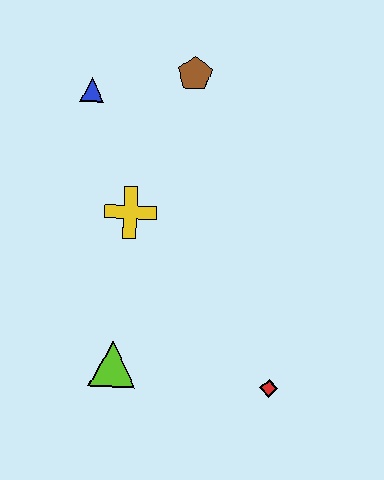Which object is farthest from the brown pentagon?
The red diamond is farthest from the brown pentagon.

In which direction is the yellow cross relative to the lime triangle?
The yellow cross is above the lime triangle.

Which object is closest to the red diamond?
The lime triangle is closest to the red diamond.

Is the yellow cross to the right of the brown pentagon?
No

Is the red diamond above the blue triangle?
No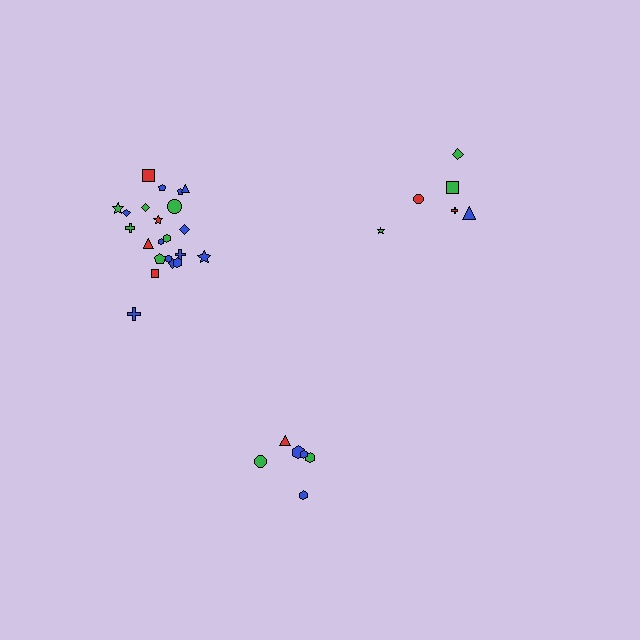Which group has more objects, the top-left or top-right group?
The top-left group.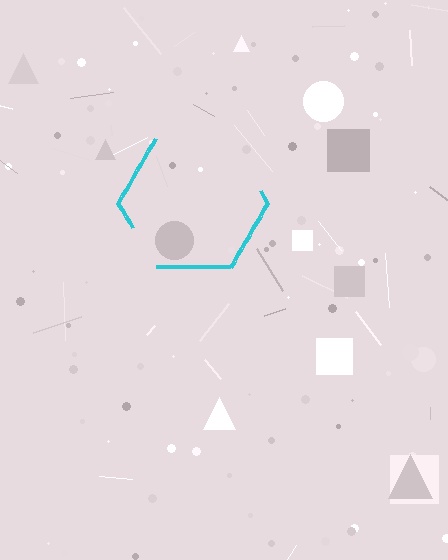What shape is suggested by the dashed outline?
The dashed outline suggests a hexagon.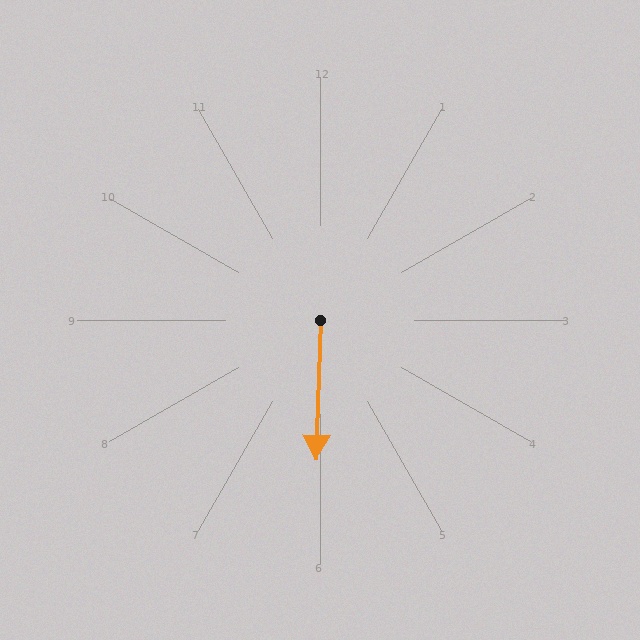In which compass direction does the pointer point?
South.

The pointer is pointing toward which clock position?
Roughly 6 o'clock.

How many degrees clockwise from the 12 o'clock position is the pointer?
Approximately 182 degrees.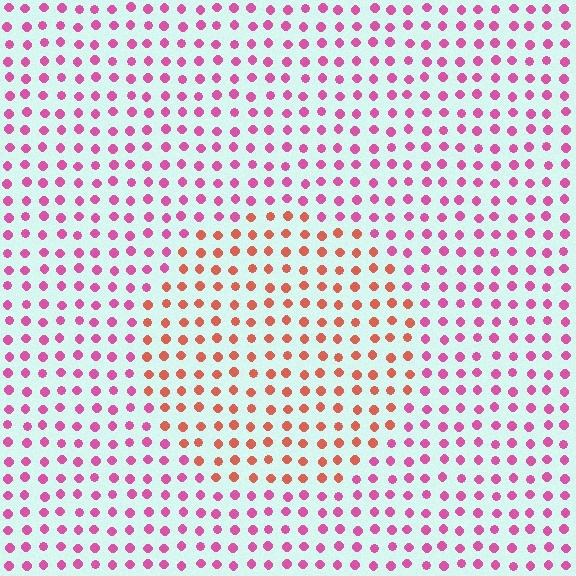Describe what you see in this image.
The image is filled with small pink elements in a uniform arrangement. A circle-shaped region is visible where the elements are tinted to a slightly different hue, forming a subtle color boundary.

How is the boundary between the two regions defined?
The boundary is defined purely by a slight shift in hue (about 44 degrees). Spacing, size, and orientation are identical on both sides.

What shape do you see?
I see a circle.